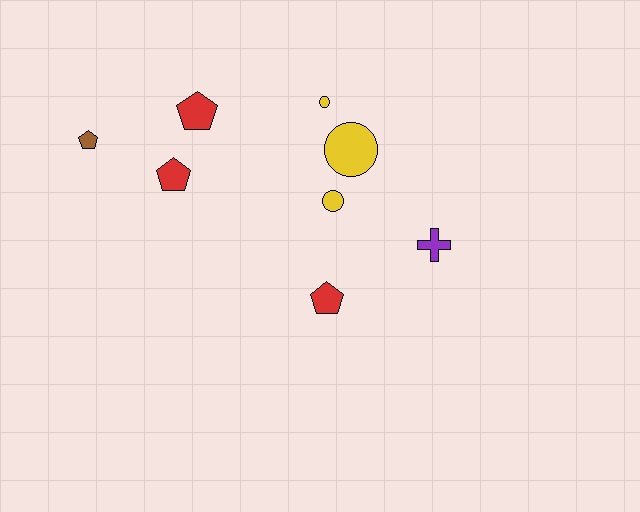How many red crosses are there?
There are no red crosses.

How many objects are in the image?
There are 8 objects.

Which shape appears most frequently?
Pentagon, with 4 objects.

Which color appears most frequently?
Red, with 3 objects.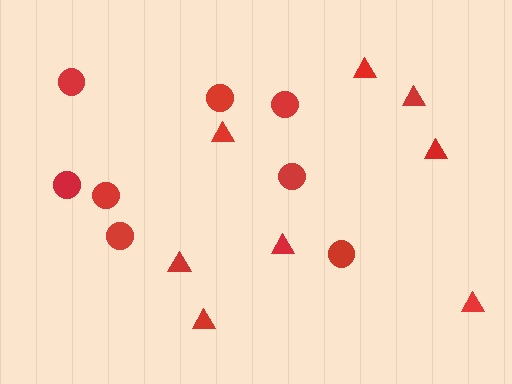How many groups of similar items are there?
There are 2 groups: one group of triangles (8) and one group of circles (8).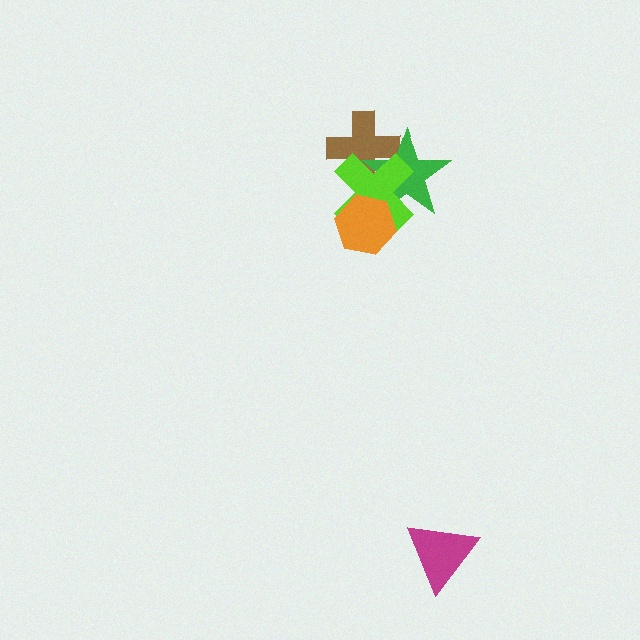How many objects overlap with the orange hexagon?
2 objects overlap with the orange hexagon.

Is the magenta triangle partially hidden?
No, no other shape covers it.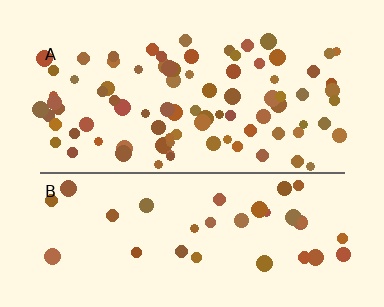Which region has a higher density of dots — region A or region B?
A (the top).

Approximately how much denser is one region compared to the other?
Approximately 2.4× — region A over region B.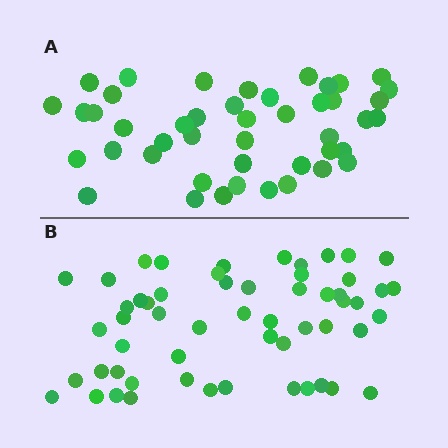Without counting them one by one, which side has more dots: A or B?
Region B (the bottom region) has more dots.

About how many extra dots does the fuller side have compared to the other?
Region B has roughly 12 or so more dots than region A.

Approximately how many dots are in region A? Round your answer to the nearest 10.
About 40 dots. (The exact count is 45, which rounds to 40.)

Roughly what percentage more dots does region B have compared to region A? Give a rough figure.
About 25% more.